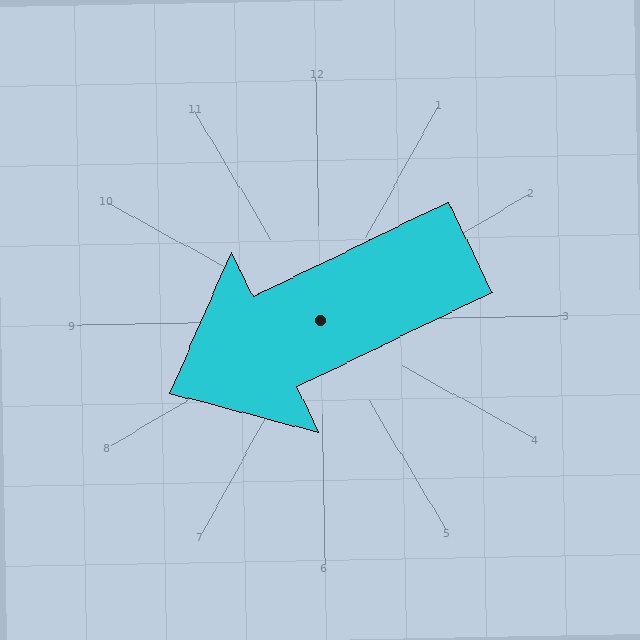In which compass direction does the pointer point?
Southwest.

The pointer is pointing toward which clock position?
Roughly 8 o'clock.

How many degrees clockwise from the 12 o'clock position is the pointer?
Approximately 245 degrees.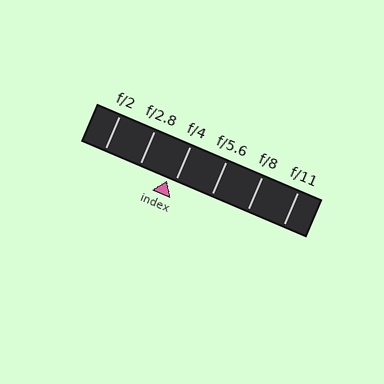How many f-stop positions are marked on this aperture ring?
There are 6 f-stop positions marked.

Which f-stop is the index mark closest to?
The index mark is closest to f/4.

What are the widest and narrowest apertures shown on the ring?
The widest aperture shown is f/2 and the narrowest is f/11.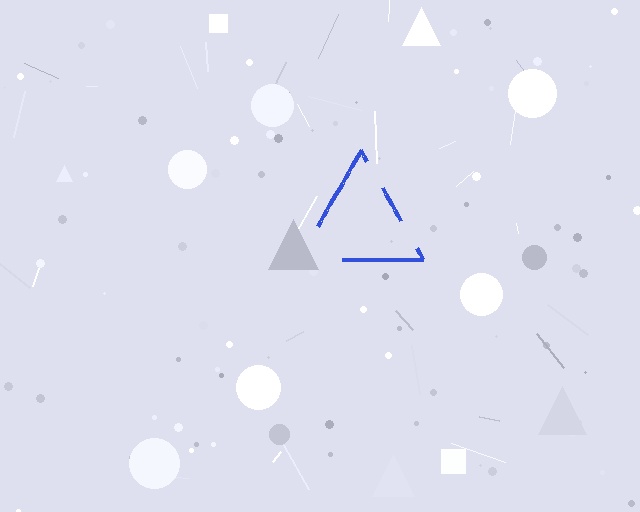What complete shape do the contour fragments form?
The contour fragments form a triangle.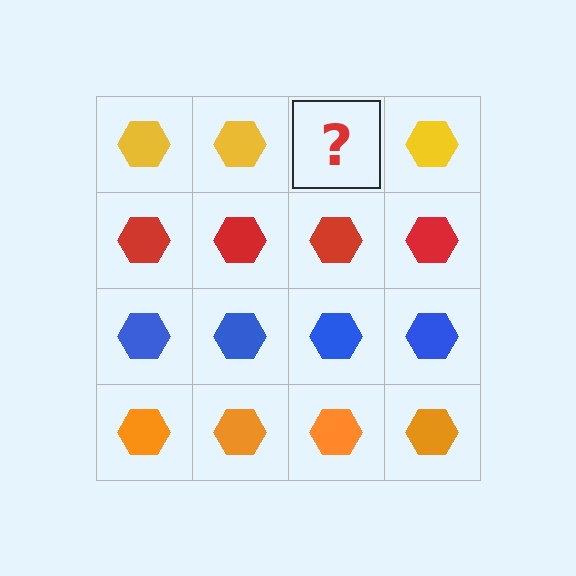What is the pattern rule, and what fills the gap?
The rule is that each row has a consistent color. The gap should be filled with a yellow hexagon.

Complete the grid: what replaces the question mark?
The question mark should be replaced with a yellow hexagon.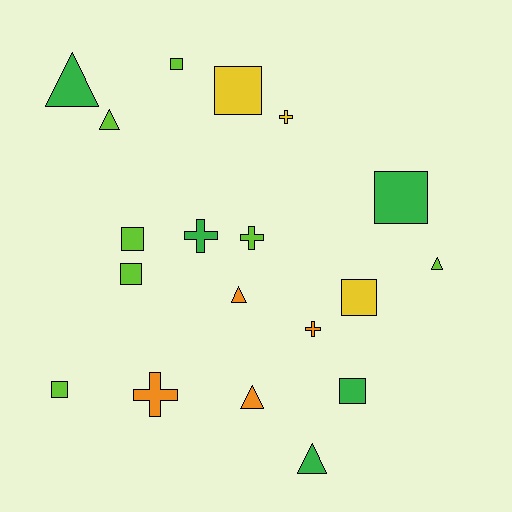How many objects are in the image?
There are 19 objects.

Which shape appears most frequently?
Square, with 8 objects.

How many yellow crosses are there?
There is 1 yellow cross.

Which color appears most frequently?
Lime, with 7 objects.